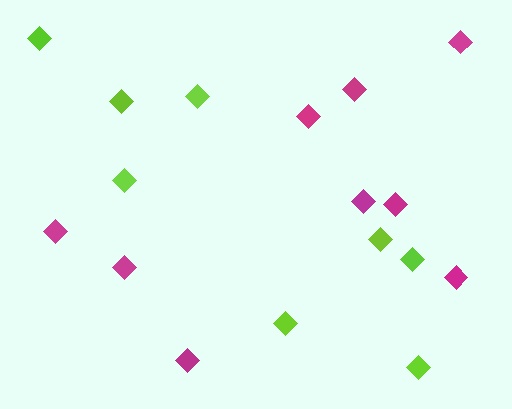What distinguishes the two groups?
There are 2 groups: one group of magenta diamonds (9) and one group of lime diamonds (8).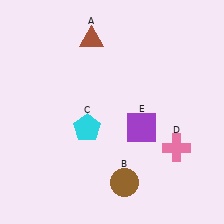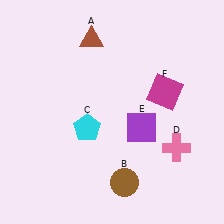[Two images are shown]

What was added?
A magenta square (F) was added in Image 2.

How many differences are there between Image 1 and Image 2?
There is 1 difference between the two images.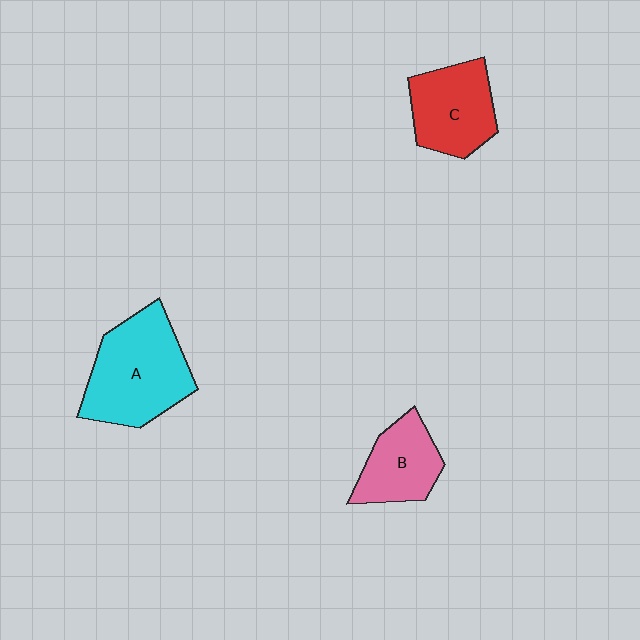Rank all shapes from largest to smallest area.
From largest to smallest: A (cyan), C (red), B (pink).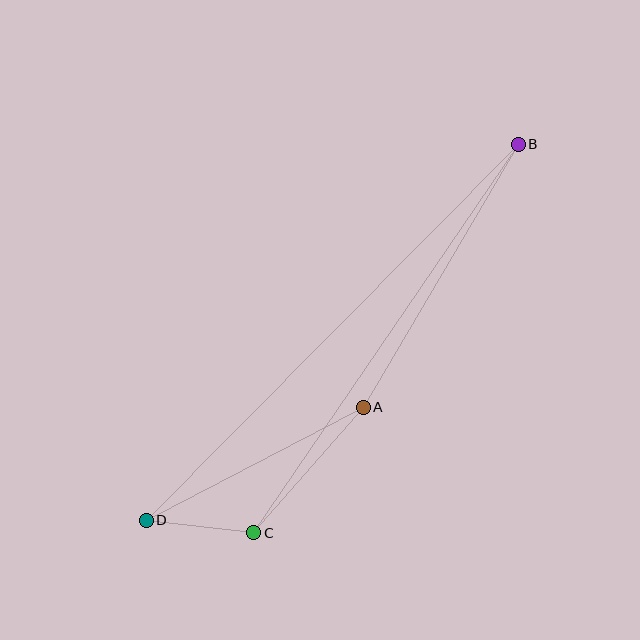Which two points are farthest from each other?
Points B and D are farthest from each other.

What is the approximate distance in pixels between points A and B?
The distance between A and B is approximately 305 pixels.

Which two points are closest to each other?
Points C and D are closest to each other.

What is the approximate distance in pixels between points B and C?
The distance between B and C is approximately 470 pixels.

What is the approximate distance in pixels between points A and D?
The distance between A and D is approximately 245 pixels.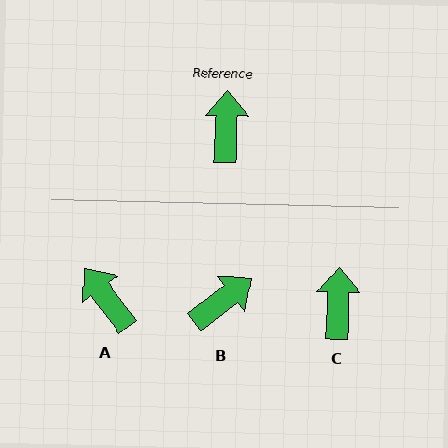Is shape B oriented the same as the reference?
No, it is off by about 51 degrees.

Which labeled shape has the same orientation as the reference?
C.